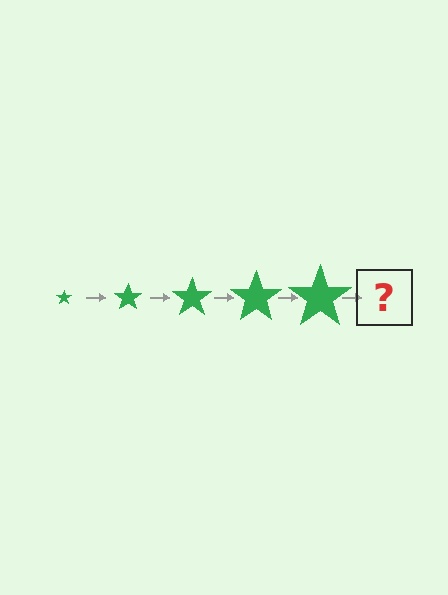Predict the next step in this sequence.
The next step is a green star, larger than the previous one.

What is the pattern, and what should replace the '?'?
The pattern is that the star gets progressively larger each step. The '?' should be a green star, larger than the previous one.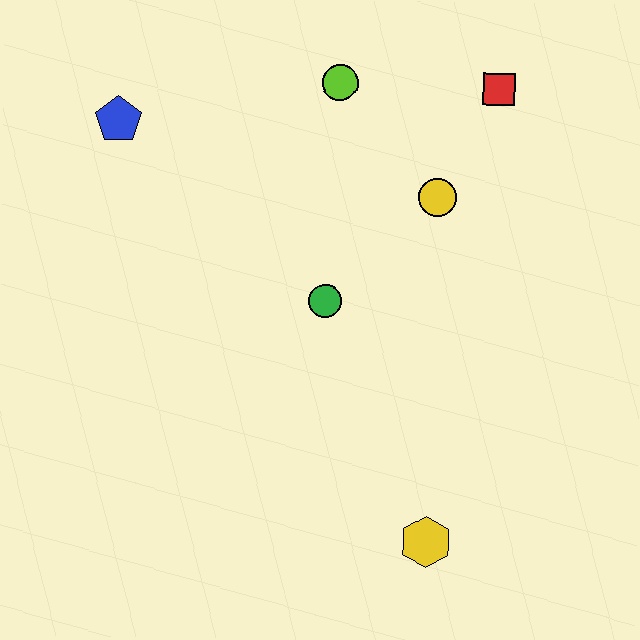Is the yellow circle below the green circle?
No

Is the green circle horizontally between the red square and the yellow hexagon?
No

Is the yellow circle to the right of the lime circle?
Yes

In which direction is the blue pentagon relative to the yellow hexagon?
The blue pentagon is above the yellow hexagon.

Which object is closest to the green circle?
The yellow circle is closest to the green circle.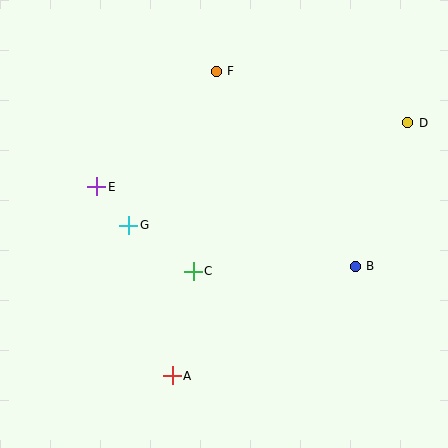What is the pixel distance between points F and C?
The distance between F and C is 201 pixels.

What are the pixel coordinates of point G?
Point G is at (128, 225).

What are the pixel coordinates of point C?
Point C is at (193, 271).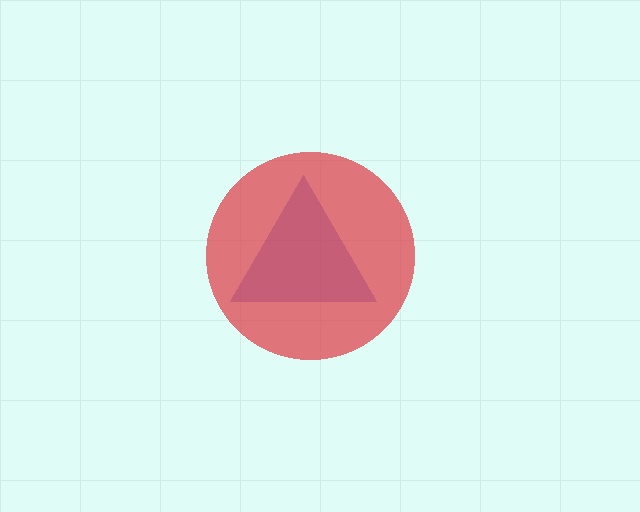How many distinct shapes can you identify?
There are 2 distinct shapes: a blue triangle, a red circle.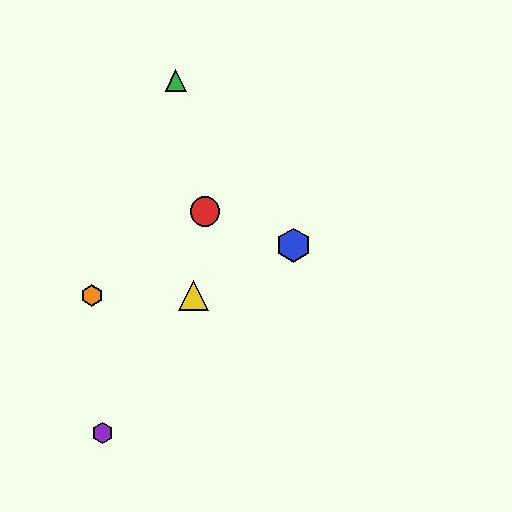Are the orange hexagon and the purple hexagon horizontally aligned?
No, the orange hexagon is at y≈296 and the purple hexagon is at y≈433.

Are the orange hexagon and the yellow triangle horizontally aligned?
Yes, both are at y≈296.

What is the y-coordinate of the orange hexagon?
The orange hexagon is at y≈296.